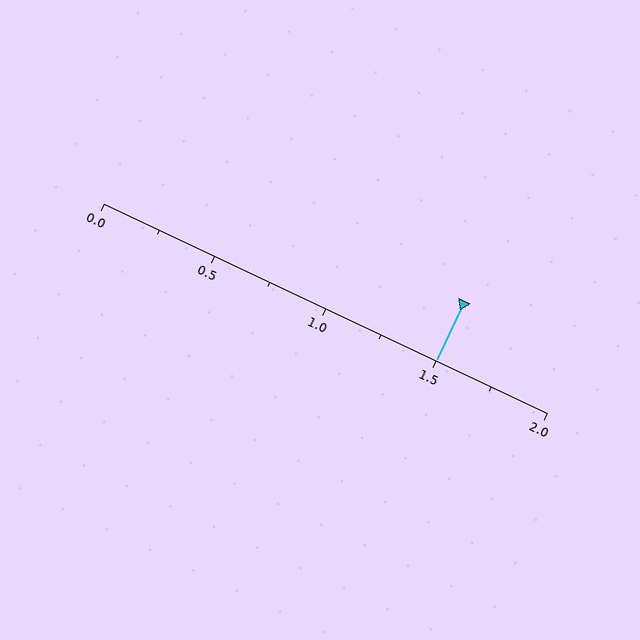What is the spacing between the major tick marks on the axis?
The major ticks are spaced 0.5 apart.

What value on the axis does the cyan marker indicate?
The marker indicates approximately 1.5.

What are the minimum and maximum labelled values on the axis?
The axis runs from 0.0 to 2.0.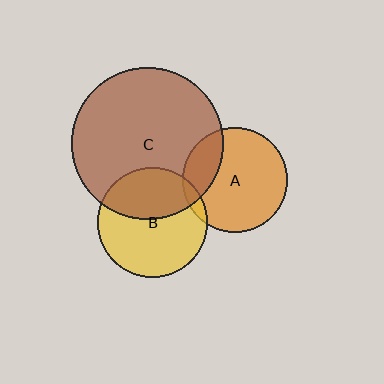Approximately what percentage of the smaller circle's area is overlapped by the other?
Approximately 5%.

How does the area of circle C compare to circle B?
Approximately 1.9 times.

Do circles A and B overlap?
Yes.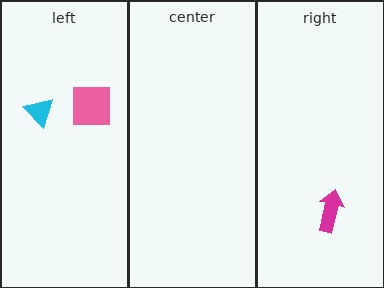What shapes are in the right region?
The magenta arrow.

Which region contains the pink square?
The left region.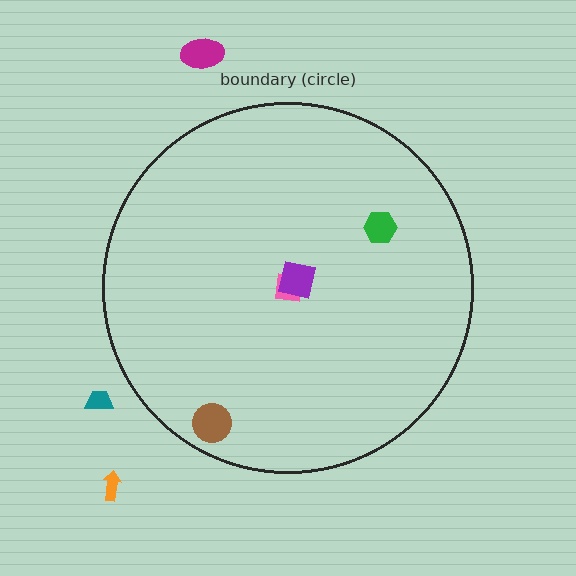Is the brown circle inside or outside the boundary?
Inside.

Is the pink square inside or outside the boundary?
Inside.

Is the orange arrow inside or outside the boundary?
Outside.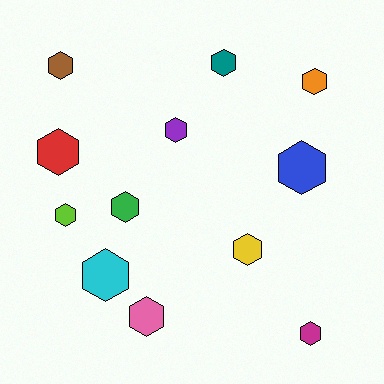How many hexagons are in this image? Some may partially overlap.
There are 12 hexagons.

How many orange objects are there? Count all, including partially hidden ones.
There is 1 orange object.